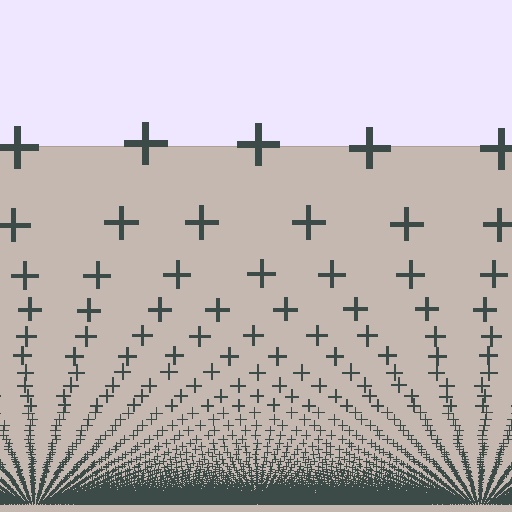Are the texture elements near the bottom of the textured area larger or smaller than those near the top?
Smaller. The gradient is inverted — elements near the bottom are smaller and denser.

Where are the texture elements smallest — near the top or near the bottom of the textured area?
Near the bottom.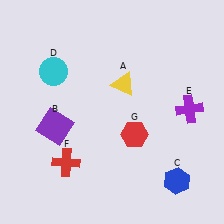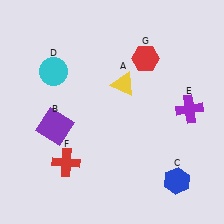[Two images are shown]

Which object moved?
The red hexagon (G) moved up.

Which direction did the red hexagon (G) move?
The red hexagon (G) moved up.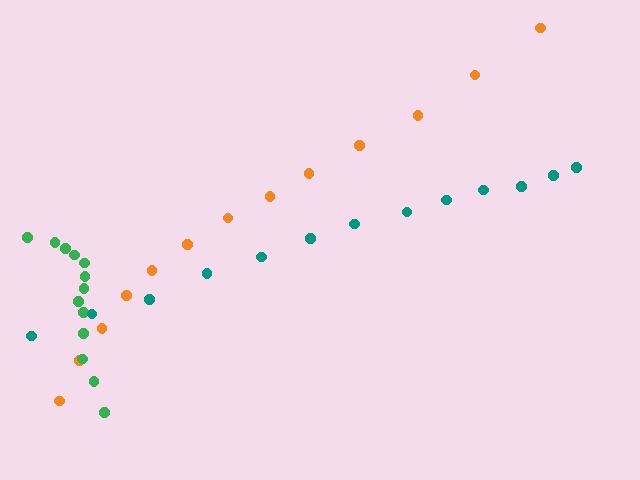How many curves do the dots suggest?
There are 3 distinct paths.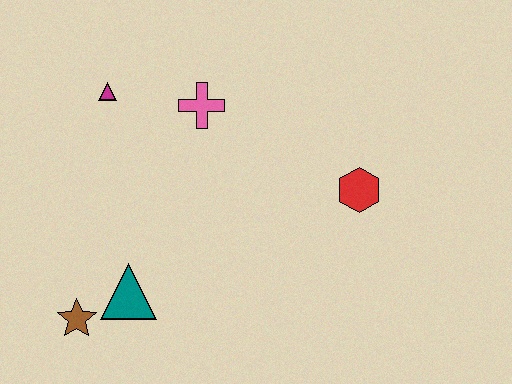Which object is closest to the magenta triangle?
The pink cross is closest to the magenta triangle.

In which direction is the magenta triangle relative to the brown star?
The magenta triangle is above the brown star.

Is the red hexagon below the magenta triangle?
Yes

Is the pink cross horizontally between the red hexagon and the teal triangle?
Yes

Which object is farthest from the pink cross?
The brown star is farthest from the pink cross.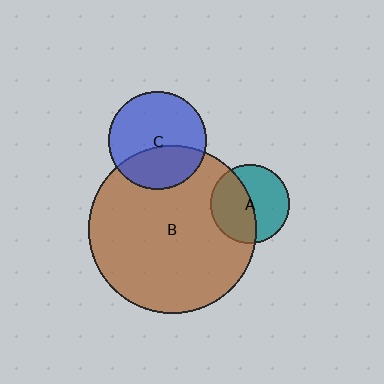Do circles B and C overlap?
Yes.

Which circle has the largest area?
Circle B (brown).